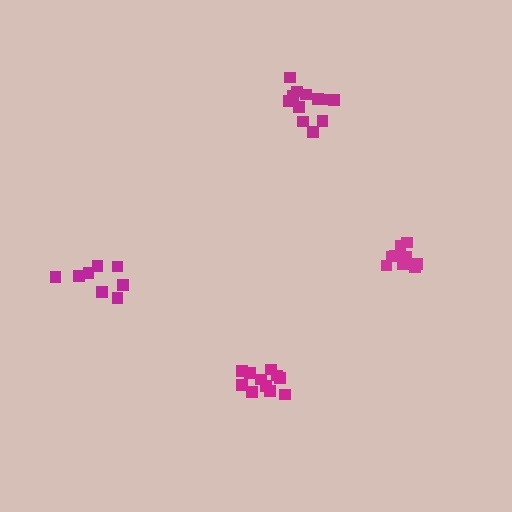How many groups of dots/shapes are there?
There are 4 groups.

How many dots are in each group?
Group 1: 11 dots, Group 2: 12 dots, Group 3: 8 dots, Group 4: 9 dots (40 total).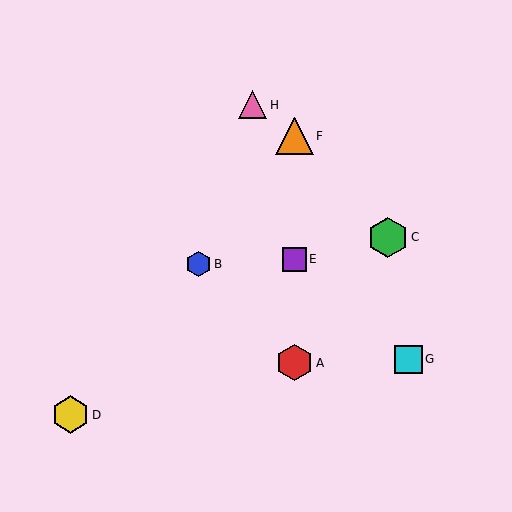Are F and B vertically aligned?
No, F is at x≈294 and B is at x≈198.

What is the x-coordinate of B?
Object B is at x≈198.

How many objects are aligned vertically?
3 objects (A, E, F) are aligned vertically.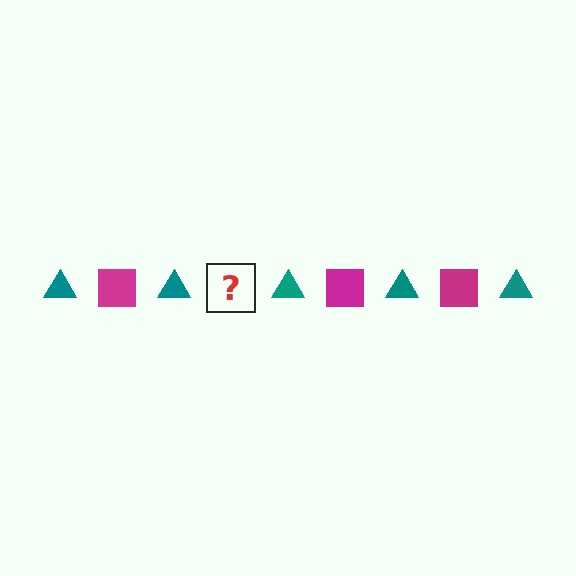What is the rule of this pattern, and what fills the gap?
The rule is that the pattern alternates between teal triangle and magenta square. The gap should be filled with a magenta square.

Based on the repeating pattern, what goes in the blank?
The blank should be a magenta square.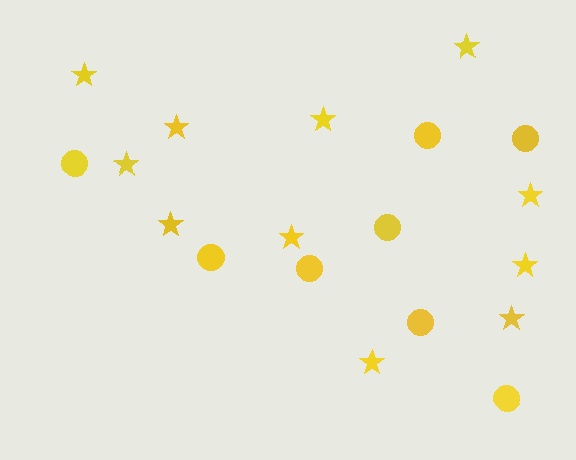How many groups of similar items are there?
There are 2 groups: one group of circles (8) and one group of stars (11).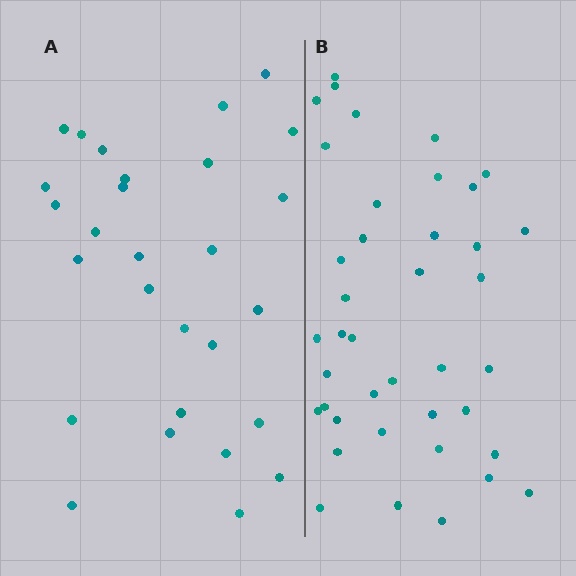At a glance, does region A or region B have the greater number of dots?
Region B (the right region) has more dots.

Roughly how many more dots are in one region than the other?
Region B has roughly 12 or so more dots than region A.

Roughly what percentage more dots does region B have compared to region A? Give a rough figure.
About 45% more.